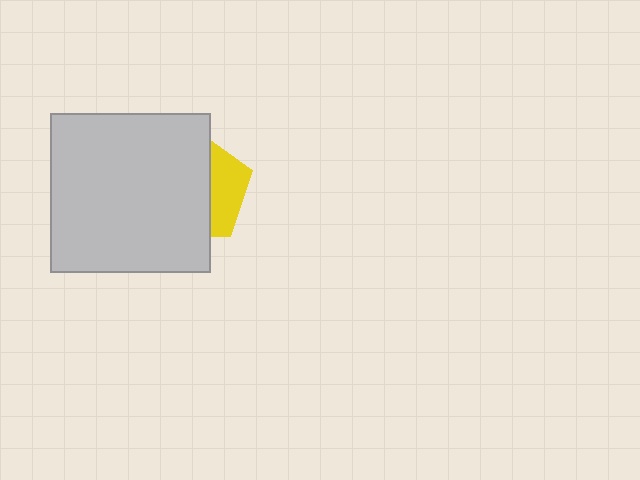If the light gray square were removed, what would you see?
You would see the complete yellow pentagon.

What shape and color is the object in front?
The object in front is a light gray square.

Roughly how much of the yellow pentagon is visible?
A small part of it is visible (roughly 31%).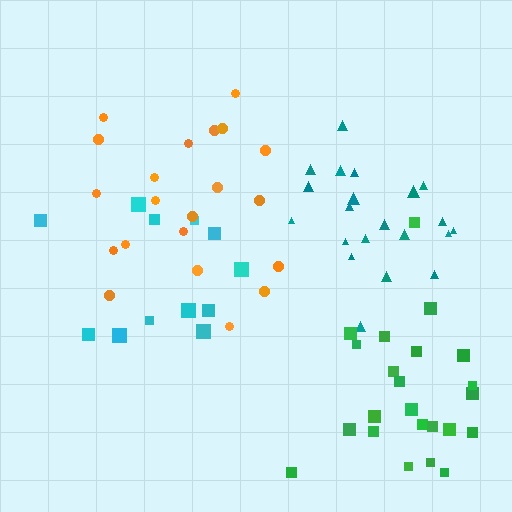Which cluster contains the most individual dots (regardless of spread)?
Green (23).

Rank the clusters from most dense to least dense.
teal, green, orange, cyan.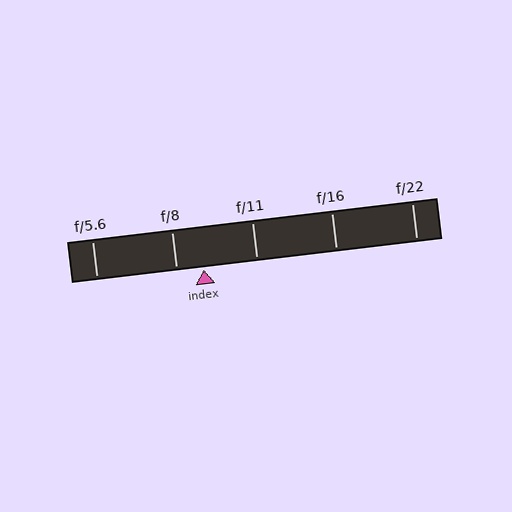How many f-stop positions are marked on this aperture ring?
There are 5 f-stop positions marked.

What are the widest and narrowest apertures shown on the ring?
The widest aperture shown is f/5.6 and the narrowest is f/22.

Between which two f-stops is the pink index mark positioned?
The index mark is between f/8 and f/11.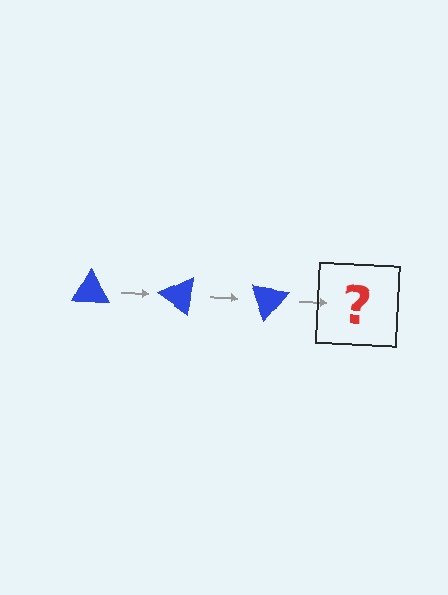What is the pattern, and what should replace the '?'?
The pattern is that the triangle rotates 35 degrees each step. The '?' should be a blue triangle rotated 105 degrees.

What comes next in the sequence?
The next element should be a blue triangle rotated 105 degrees.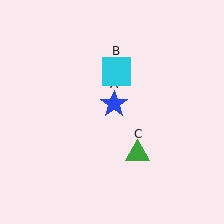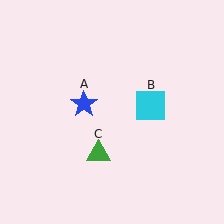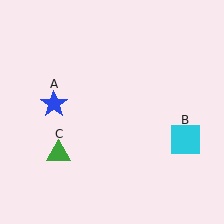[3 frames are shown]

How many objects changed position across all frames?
3 objects changed position: blue star (object A), cyan square (object B), green triangle (object C).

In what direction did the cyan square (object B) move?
The cyan square (object B) moved down and to the right.